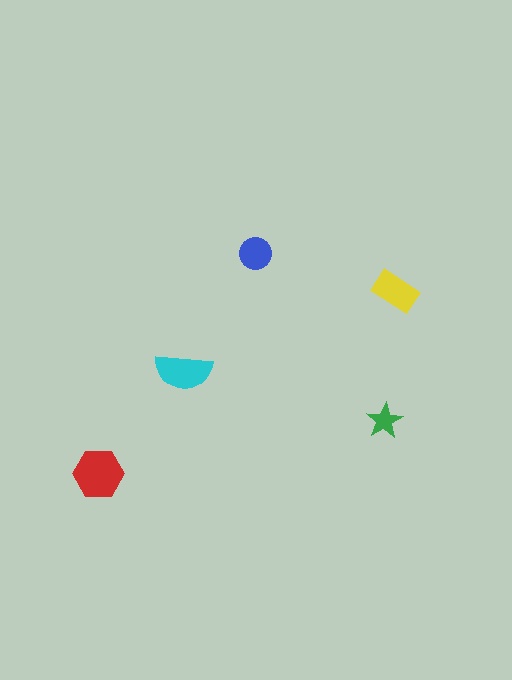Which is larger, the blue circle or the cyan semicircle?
The cyan semicircle.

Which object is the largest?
The red hexagon.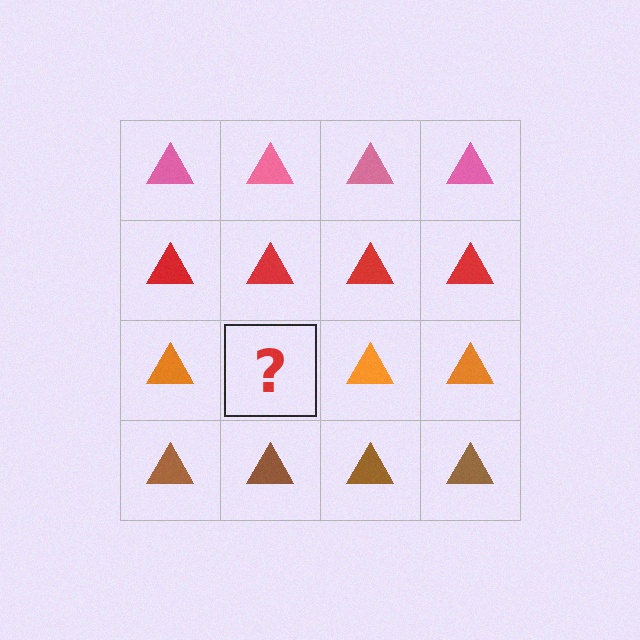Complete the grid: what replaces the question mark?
The question mark should be replaced with an orange triangle.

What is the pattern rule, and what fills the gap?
The rule is that each row has a consistent color. The gap should be filled with an orange triangle.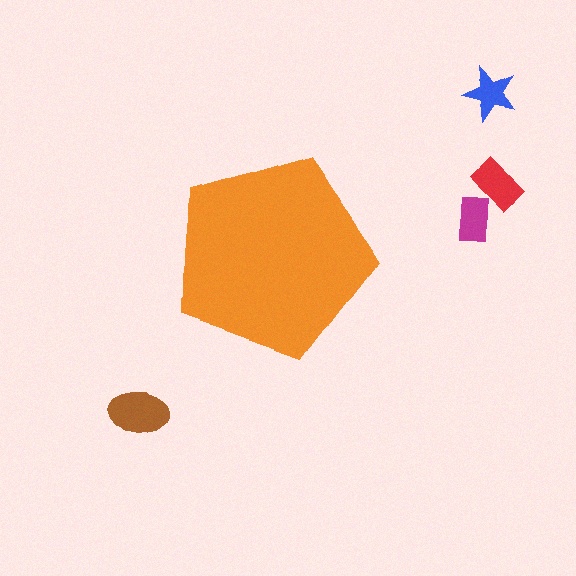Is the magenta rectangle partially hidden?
No, the magenta rectangle is fully visible.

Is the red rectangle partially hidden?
No, the red rectangle is fully visible.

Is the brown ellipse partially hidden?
No, the brown ellipse is fully visible.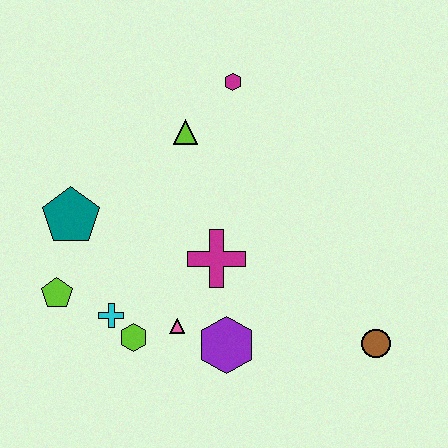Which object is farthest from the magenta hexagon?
The brown circle is farthest from the magenta hexagon.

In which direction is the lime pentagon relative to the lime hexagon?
The lime pentagon is to the left of the lime hexagon.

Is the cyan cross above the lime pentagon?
No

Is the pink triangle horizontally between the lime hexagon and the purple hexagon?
Yes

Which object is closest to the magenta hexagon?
The lime triangle is closest to the magenta hexagon.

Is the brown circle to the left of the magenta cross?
No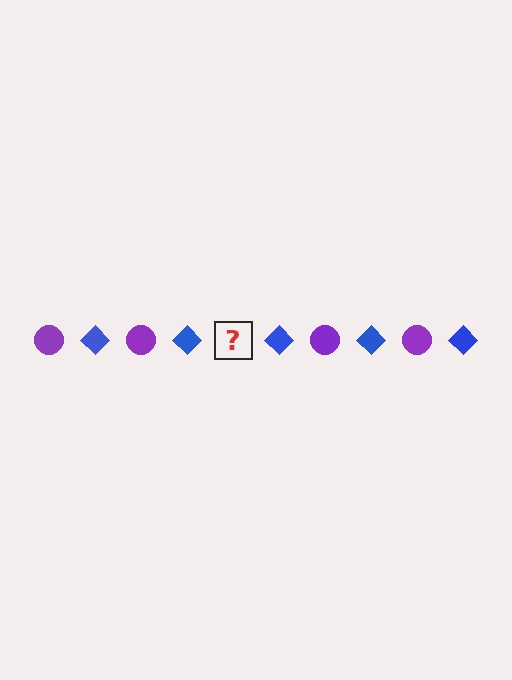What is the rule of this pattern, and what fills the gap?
The rule is that the pattern alternates between purple circle and blue diamond. The gap should be filled with a purple circle.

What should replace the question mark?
The question mark should be replaced with a purple circle.